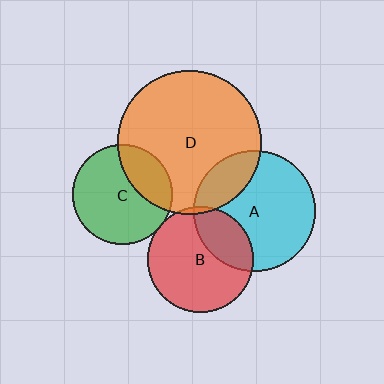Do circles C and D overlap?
Yes.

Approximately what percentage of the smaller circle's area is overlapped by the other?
Approximately 30%.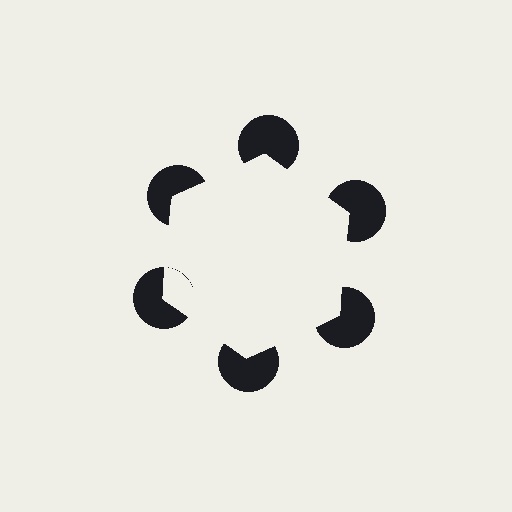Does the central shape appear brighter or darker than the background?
It typically appears slightly brighter than the background, even though no actual brightness change is drawn.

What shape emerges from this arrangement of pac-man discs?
An illusory hexagon — its edges are inferred from the aligned wedge cuts in the pac-man discs, not physically drawn.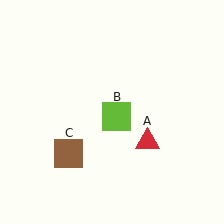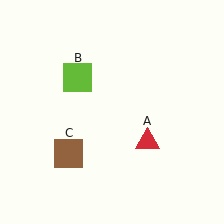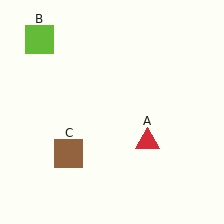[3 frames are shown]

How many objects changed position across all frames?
1 object changed position: lime square (object B).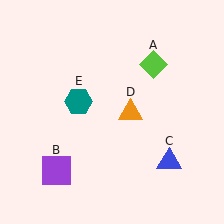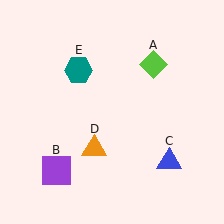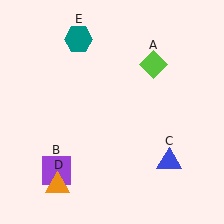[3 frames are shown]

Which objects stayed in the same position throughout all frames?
Lime diamond (object A) and purple square (object B) and blue triangle (object C) remained stationary.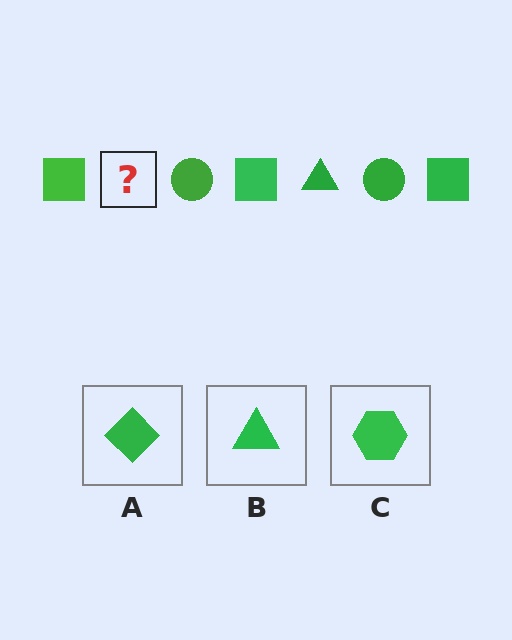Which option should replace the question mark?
Option B.